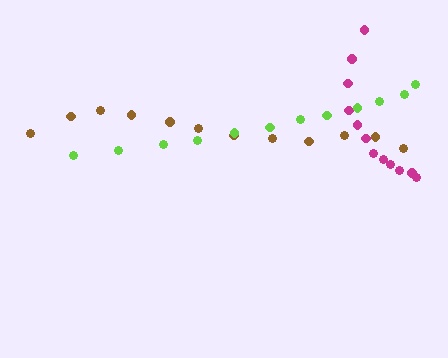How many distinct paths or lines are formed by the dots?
There are 3 distinct paths.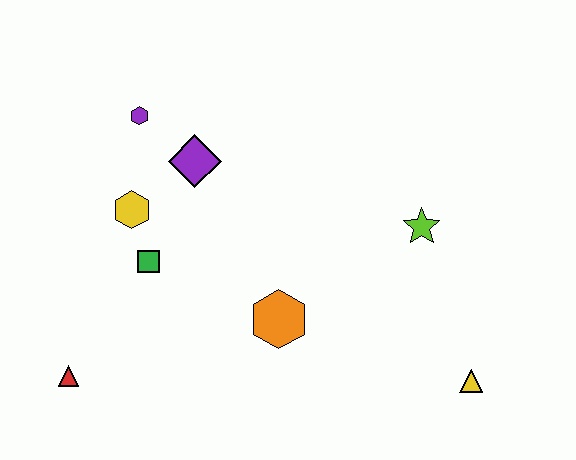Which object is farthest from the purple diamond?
The yellow triangle is farthest from the purple diamond.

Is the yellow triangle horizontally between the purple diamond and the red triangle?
No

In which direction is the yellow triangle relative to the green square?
The yellow triangle is to the right of the green square.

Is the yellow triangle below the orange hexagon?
Yes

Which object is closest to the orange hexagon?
The green square is closest to the orange hexagon.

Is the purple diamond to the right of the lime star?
No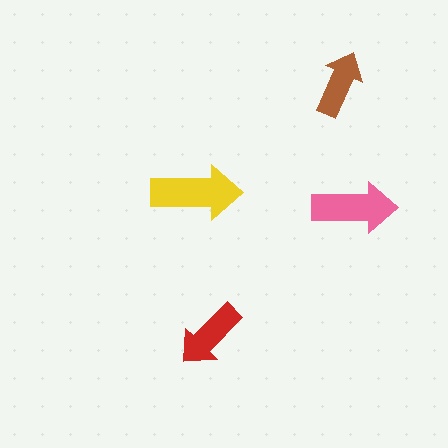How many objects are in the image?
There are 4 objects in the image.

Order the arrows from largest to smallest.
the yellow one, the pink one, the red one, the brown one.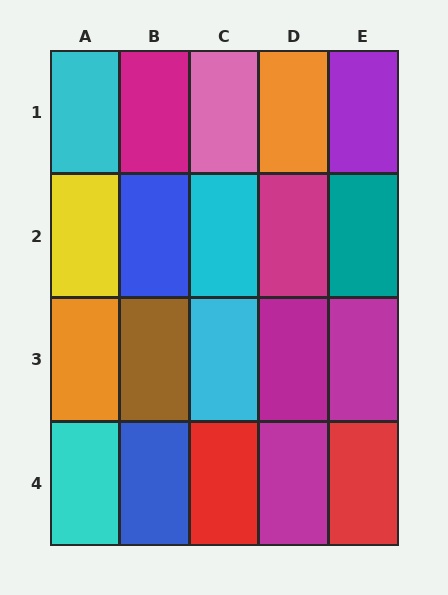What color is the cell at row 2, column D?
Magenta.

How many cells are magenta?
5 cells are magenta.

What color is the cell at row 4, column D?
Magenta.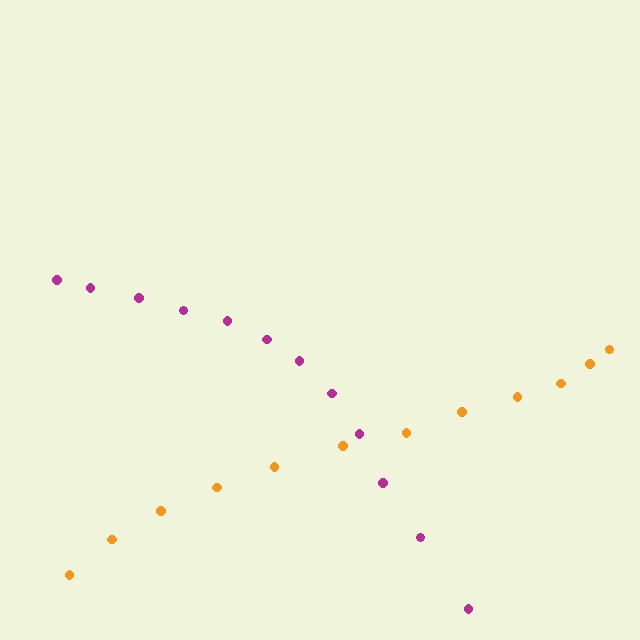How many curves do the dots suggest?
There are 2 distinct paths.